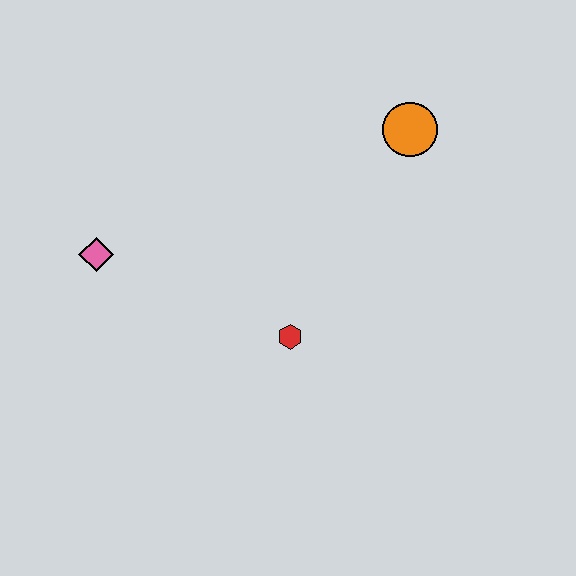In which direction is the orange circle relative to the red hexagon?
The orange circle is above the red hexagon.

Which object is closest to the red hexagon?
The pink diamond is closest to the red hexagon.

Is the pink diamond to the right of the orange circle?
No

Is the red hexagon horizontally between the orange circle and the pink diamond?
Yes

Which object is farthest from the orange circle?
The pink diamond is farthest from the orange circle.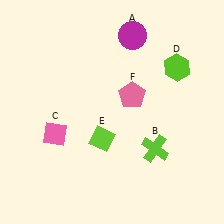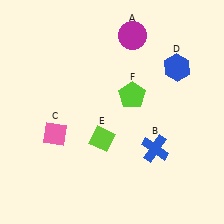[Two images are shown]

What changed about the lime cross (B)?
In Image 1, B is lime. In Image 2, it changed to blue.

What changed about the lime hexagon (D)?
In Image 1, D is lime. In Image 2, it changed to blue.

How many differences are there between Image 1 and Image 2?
There are 3 differences between the two images.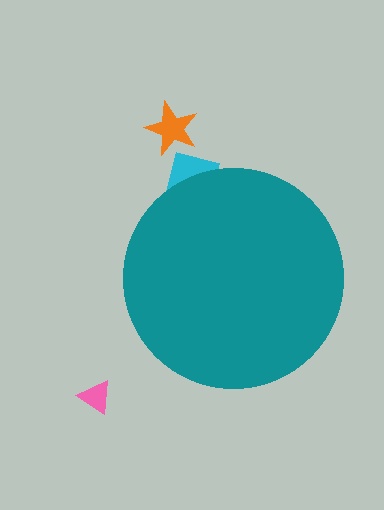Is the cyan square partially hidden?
Yes, the cyan square is partially hidden behind the teal circle.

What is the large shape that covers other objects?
A teal circle.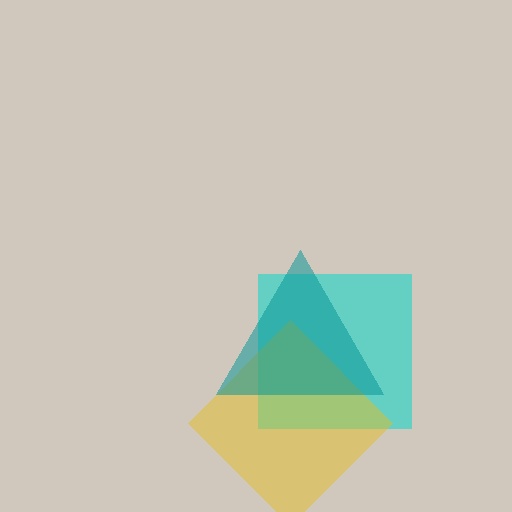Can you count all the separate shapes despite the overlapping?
Yes, there are 3 separate shapes.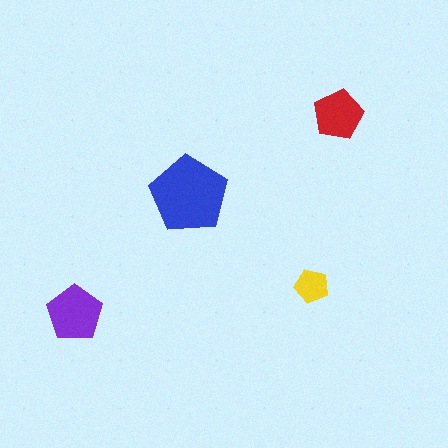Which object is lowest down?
The purple pentagon is bottommost.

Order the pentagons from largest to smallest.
the blue one, the purple one, the red one, the yellow one.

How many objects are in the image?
There are 4 objects in the image.